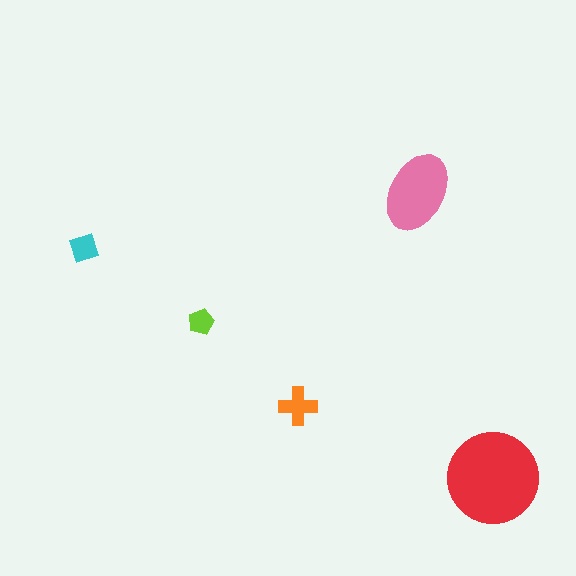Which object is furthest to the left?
The cyan diamond is leftmost.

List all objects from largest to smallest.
The red circle, the pink ellipse, the orange cross, the cyan diamond, the lime pentagon.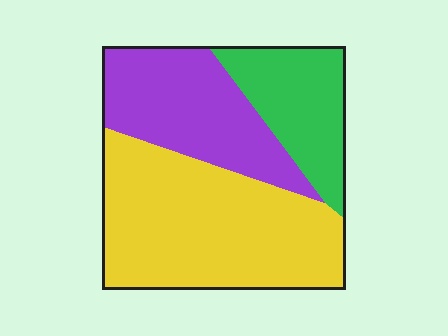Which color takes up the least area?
Green, at roughly 20%.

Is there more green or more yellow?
Yellow.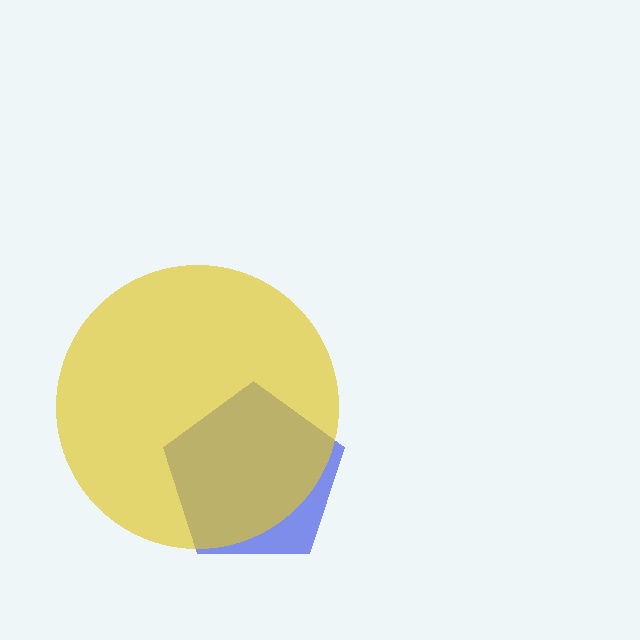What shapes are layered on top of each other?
The layered shapes are: a blue pentagon, a yellow circle.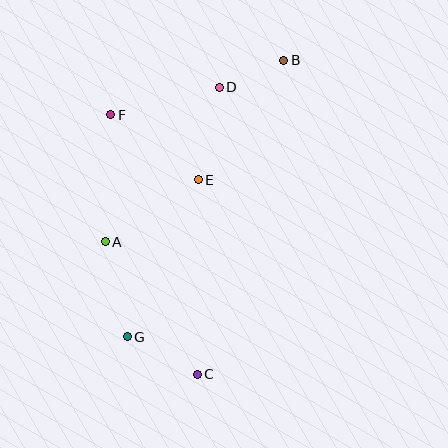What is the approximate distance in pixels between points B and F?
The distance between B and F is approximately 182 pixels.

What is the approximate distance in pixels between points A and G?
The distance between A and G is approximately 98 pixels.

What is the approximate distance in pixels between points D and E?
The distance between D and E is approximately 94 pixels.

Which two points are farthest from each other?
Points B and C are farthest from each other.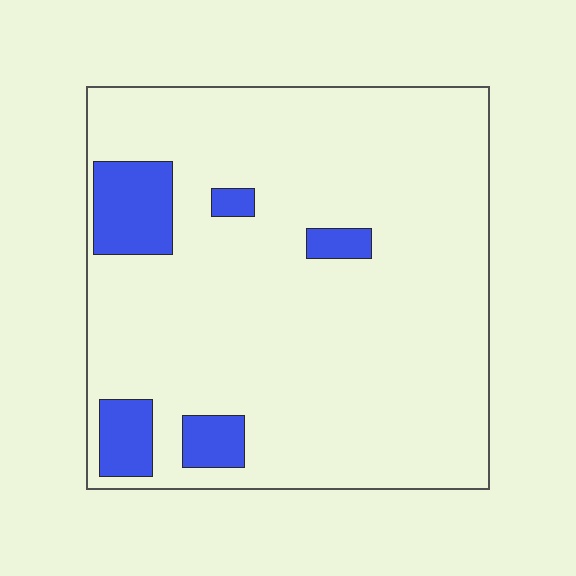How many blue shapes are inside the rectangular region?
5.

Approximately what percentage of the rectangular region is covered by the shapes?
Approximately 10%.